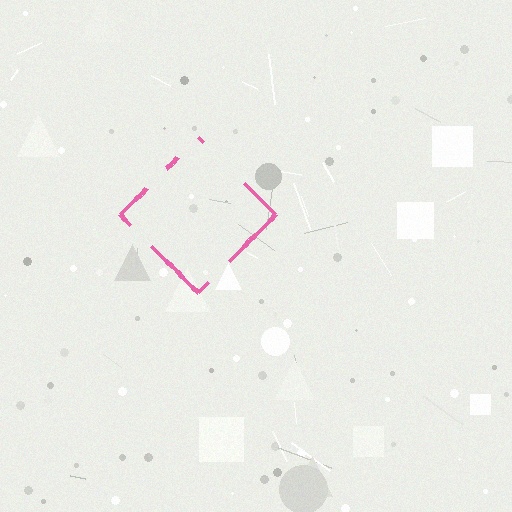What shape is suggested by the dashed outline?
The dashed outline suggests a diamond.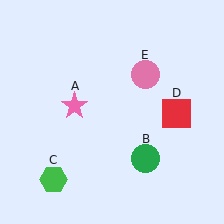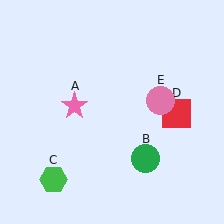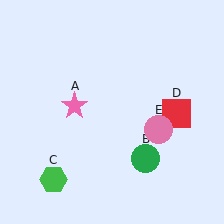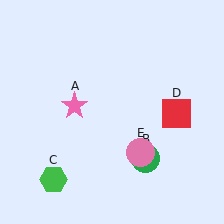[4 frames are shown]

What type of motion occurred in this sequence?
The pink circle (object E) rotated clockwise around the center of the scene.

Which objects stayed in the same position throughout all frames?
Pink star (object A) and green circle (object B) and green hexagon (object C) and red square (object D) remained stationary.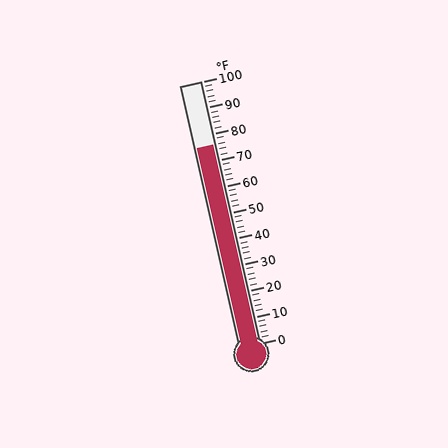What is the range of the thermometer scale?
The thermometer scale ranges from 0°F to 100°F.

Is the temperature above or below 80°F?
The temperature is below 80°F.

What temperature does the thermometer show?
The thermometer shows approximately 76°F.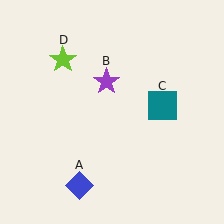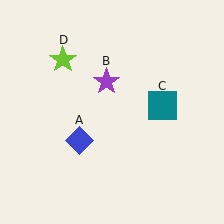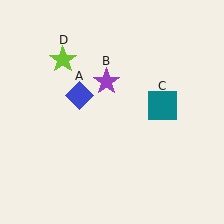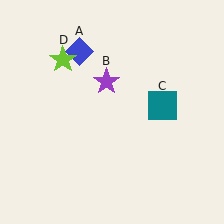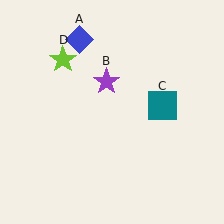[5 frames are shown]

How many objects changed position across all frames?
1 object changed position: blue diamond (object A).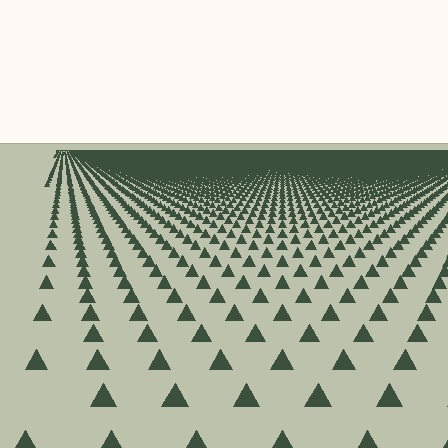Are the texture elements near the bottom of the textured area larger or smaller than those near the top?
Larger. Near the bottom, elements are closer to the viewer and appear at a bigger on-screen size.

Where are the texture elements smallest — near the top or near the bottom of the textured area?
Near the top.